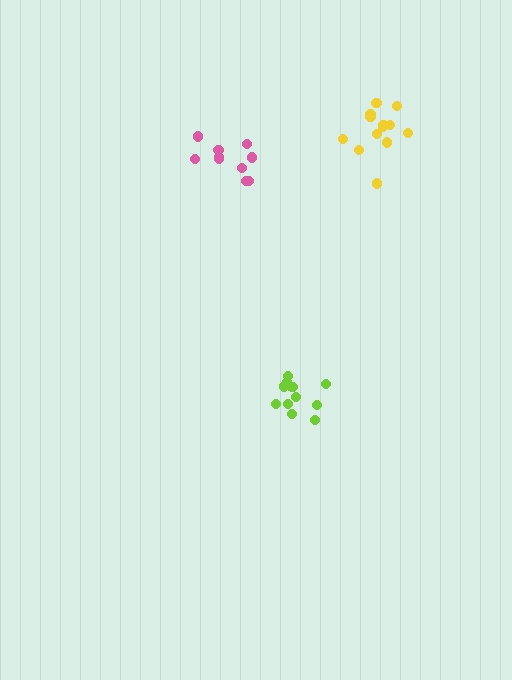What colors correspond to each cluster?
The clusters are colored: pink, lime, yellow.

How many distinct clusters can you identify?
There are 3 distinct clusters.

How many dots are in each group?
Group 1: 10 dots, Group 2: 12 dots, Group 3: 13 dots (35 total).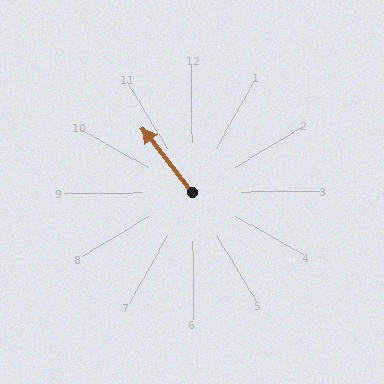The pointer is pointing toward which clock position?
Roughly 11 o'clock.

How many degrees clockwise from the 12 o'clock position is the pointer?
Approximately 322 degrees.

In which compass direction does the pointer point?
Northwest.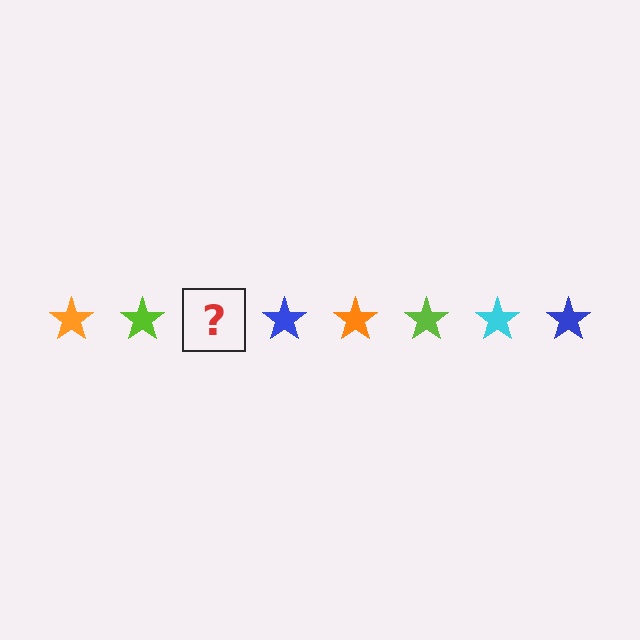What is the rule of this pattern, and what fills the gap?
The rule is that the pattern cycles through orange, lime, cyan, blue stars. The gap should be filled with a cyan star.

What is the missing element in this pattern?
The missing element is a cyan star.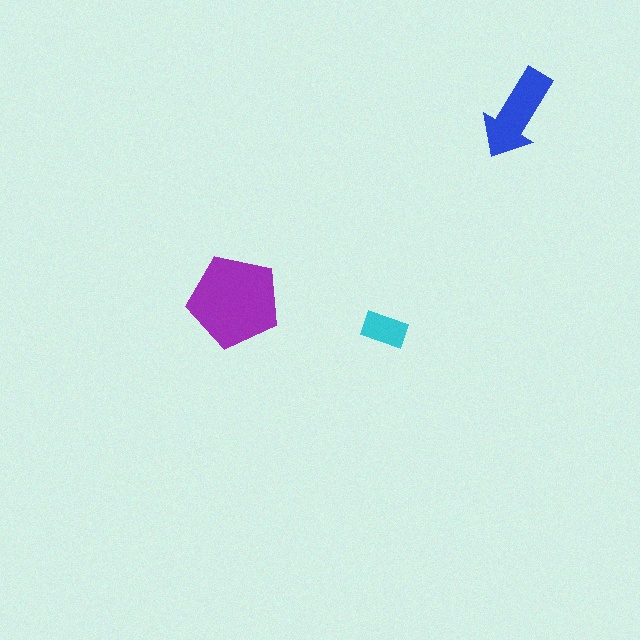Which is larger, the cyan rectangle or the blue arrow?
The blue arrow.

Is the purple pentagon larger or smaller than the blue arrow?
Larger.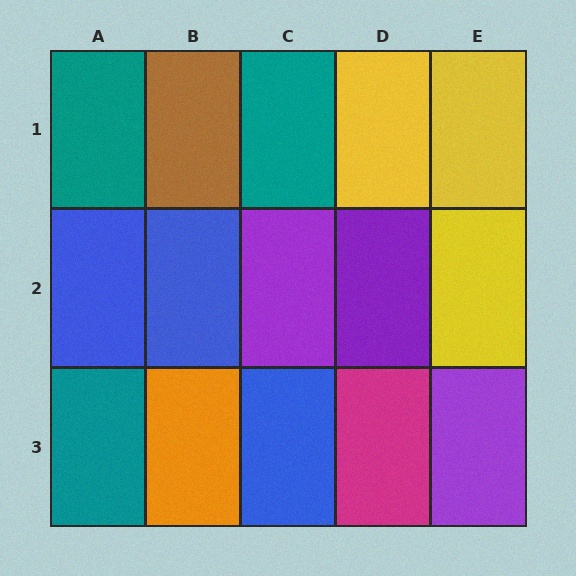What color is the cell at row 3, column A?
Teal.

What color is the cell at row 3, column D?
Magenta.